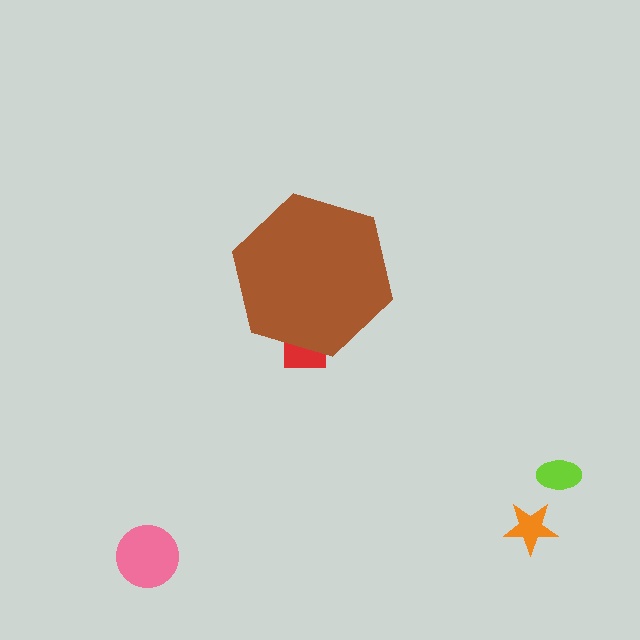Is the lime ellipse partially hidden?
No, the lime ellipse is fully visible.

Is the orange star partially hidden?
No, the orange star is fully visible.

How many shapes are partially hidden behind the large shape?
1 shape is partially hidden.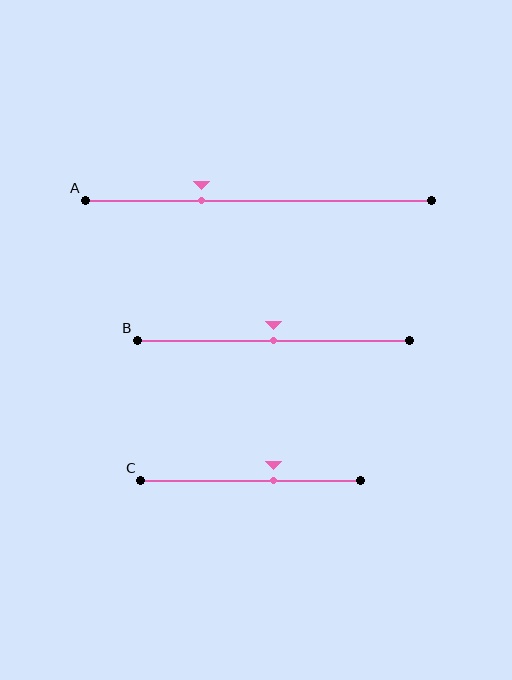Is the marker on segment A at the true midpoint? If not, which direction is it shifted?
No, the marker on segment A is shifted to the left by about 16% of the segment length.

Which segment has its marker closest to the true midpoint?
Segment B has its marker closest to the true midpoint.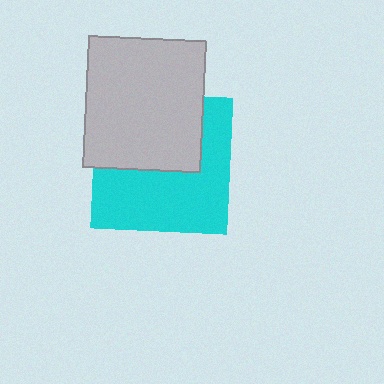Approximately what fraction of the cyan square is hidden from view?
Roughly 44% of the cyan square is hidden behind the light gray rectangle.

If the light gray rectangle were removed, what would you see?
You would see the complete cyan square.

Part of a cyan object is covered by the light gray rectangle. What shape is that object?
It is a square.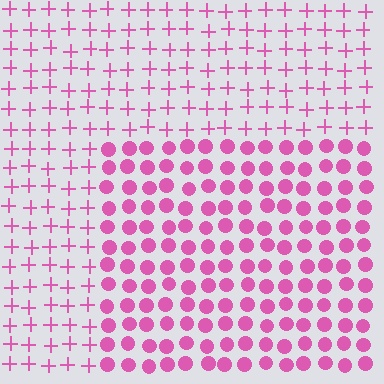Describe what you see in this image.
The image is filled with small pink elements arranged in a uniform grid. A rectangle-shaped region contains circles, while the surrounding area contains plus signs. The boundary is defined purely by the change in element shape.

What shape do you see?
I see a rectangle.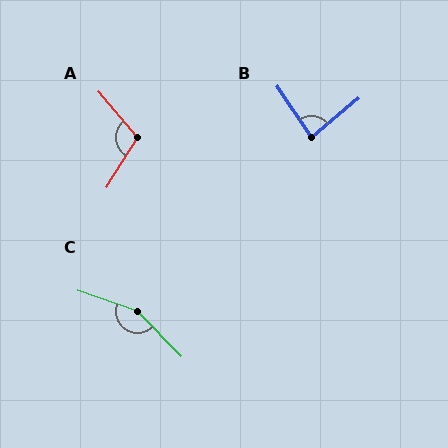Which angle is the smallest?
B, at approximately 84 degrees.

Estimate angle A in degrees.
Approximately 107 degrees.